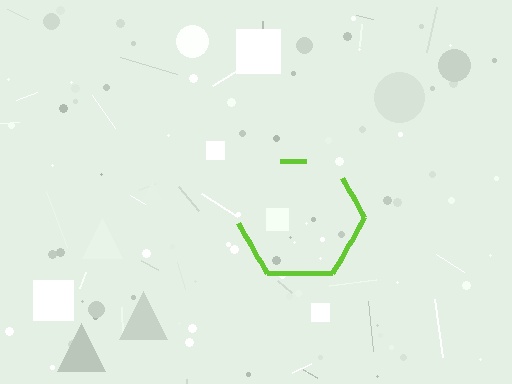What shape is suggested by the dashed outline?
The dashed outline suggests a hexagon.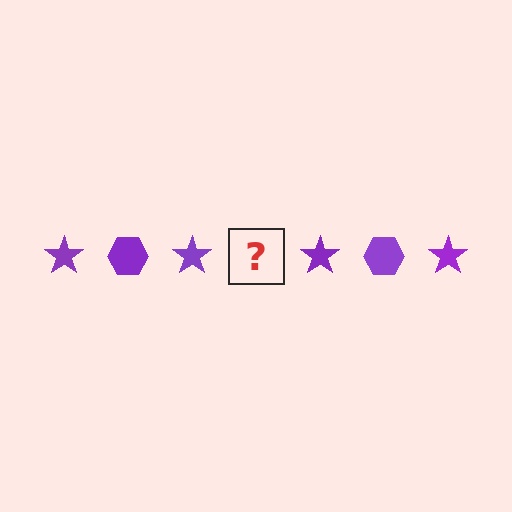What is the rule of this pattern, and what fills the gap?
The rule is that the pattern cycles through star, hexagon shapes in purple. The gap should be filled with a purple hexagon.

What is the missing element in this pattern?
The missing element is a purple hexagon.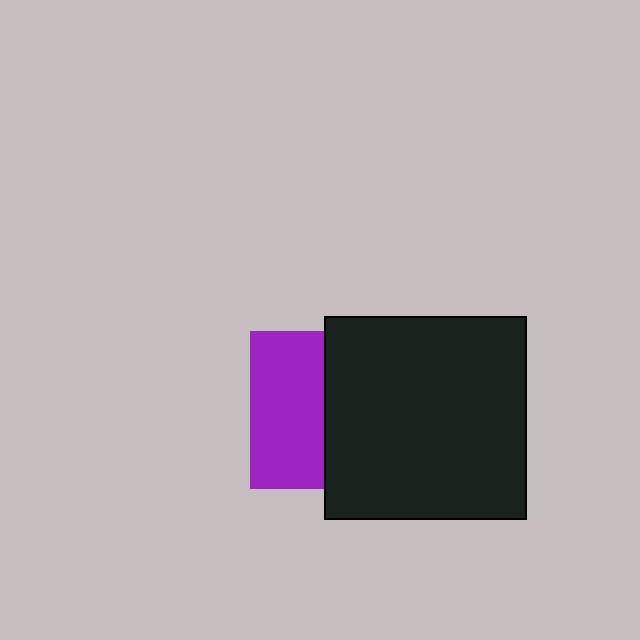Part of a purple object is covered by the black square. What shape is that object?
It is a square.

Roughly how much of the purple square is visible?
About half of it is visible (roughly 47%).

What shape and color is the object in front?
The object in front is a black square.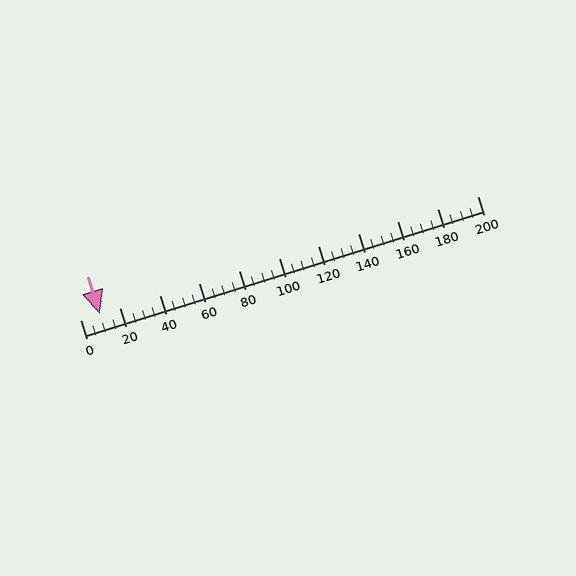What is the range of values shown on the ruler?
The ruler shows values from 0 to 200.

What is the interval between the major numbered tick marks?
The major tick marks are spaced 20 units apart.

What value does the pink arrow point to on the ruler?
The pink arrow points to approximately 10.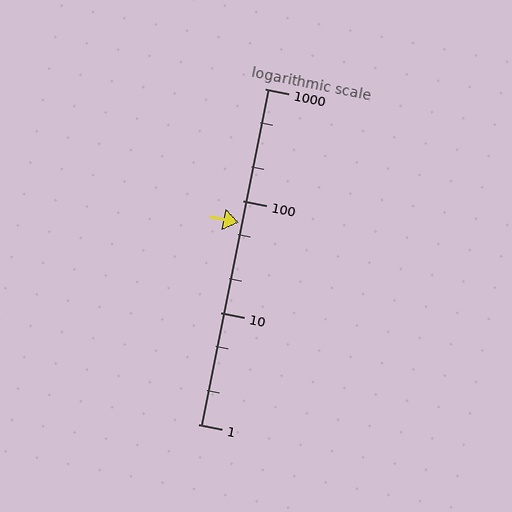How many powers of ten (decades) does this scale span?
The scale spans 3 decades, from 1 to 1000.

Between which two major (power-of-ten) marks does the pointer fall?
The pointer is between 10 and 100.